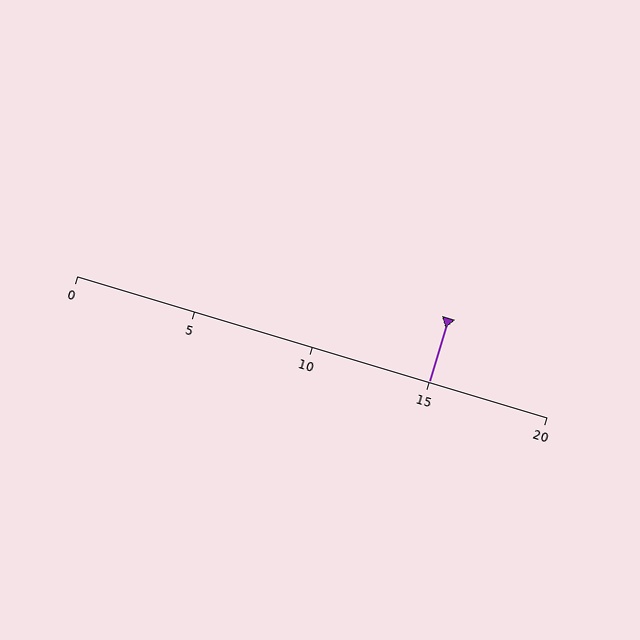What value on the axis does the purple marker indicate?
The marker indicates approximately 15.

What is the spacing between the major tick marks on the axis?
The major ticks are spaced 5 apart.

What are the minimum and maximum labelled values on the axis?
The axis runs from 0 to 20.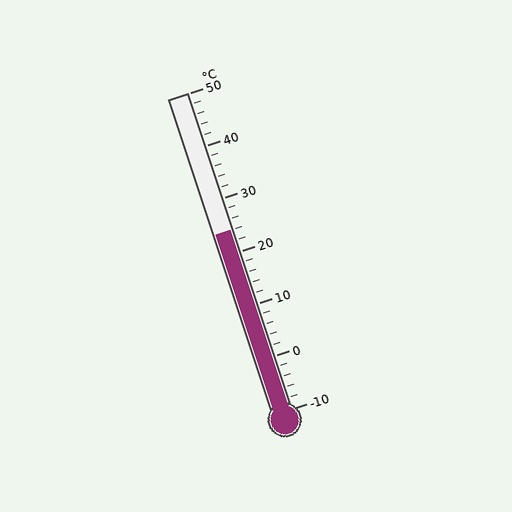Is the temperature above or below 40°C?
The temperature is below 40°C.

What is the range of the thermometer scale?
The thermometer scale ranges from -10°C to 50°C.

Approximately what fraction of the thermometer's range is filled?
The thermometer is filled to approximately 55% of its range.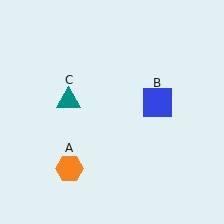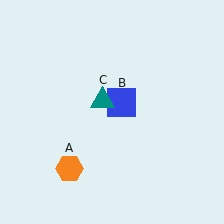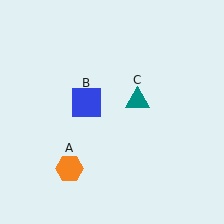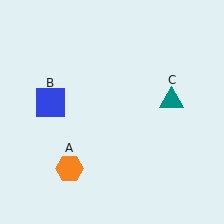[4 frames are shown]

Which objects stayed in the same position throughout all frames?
Orange hexagon (object A) remained stationary.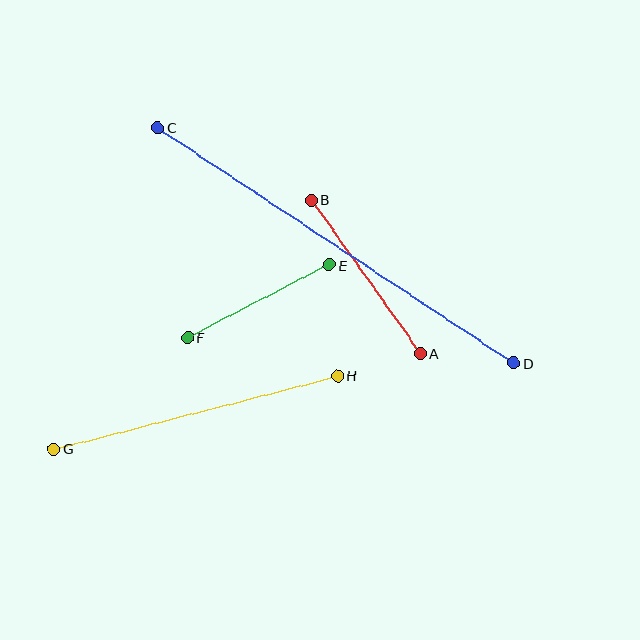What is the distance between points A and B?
The distance is approximately 188 pixels.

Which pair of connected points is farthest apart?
Points C and D are farthest apart.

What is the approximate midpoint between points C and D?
The midpoint is at approximately (336, 245) pixels.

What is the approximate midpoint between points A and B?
The midpoint is at approximately (366, 277) pixels.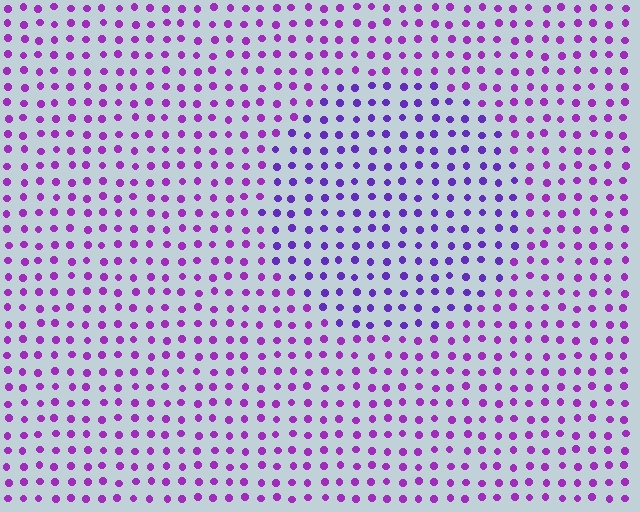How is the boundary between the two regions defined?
The boundary is defined purely by a slight shift in hue (about 26 degrees). Spacing, size, and orientation are identical on both sides.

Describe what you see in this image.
The image is filled with small purple elements in a uniform arrangement. A circle-shaped region is visible where the elements are tinted to a slightly different hue, forming a subtle color boundary.